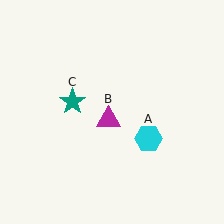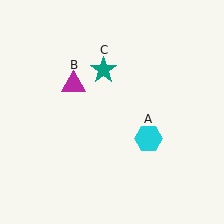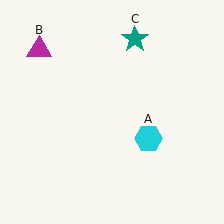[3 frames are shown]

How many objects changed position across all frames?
2 objects changed position: magenta triangle (object B), teal star (object C).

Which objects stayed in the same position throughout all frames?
Cyan hexagon (object A) remained stationary.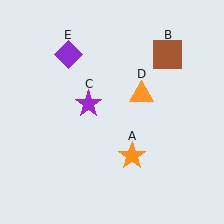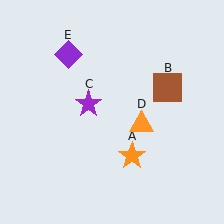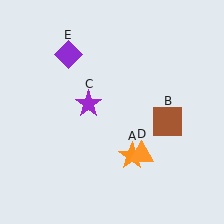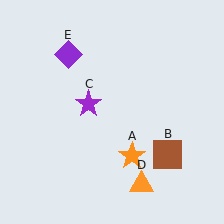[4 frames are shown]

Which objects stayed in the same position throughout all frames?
Orange star (object A) and purple star (object C) and purple diamond (object E) remained stationary.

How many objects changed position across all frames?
2 objects changed position: brown square (object B), orange triangle (object D).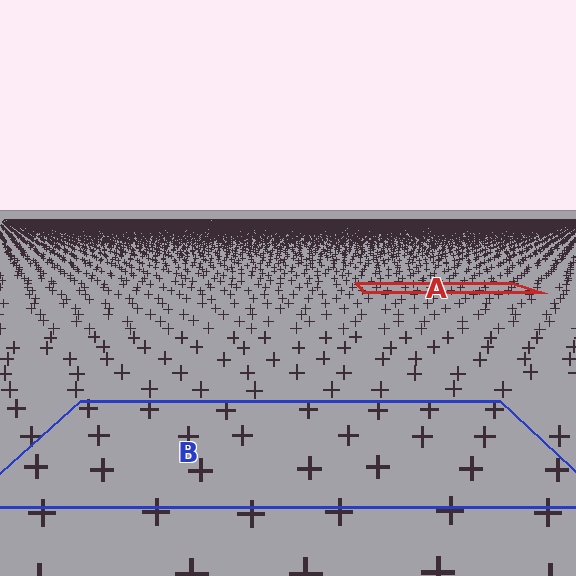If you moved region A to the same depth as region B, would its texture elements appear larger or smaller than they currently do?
They would appear larger. At a closer depth, the same texture elements are projected at a bigger on-screen size.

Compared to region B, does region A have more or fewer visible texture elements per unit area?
Region A has more texture elements per unit area — they are packed more densely because it is farther away.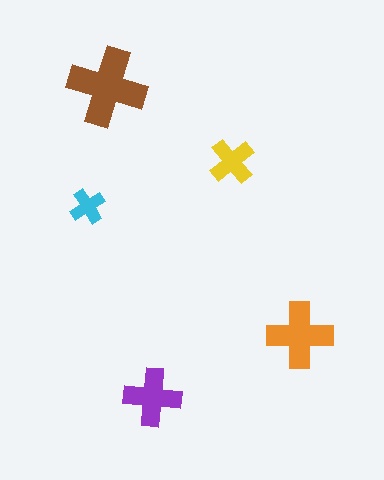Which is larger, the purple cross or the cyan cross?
The purple one.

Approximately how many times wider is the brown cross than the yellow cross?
About 1.5 times wider.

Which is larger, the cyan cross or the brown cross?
The brown one.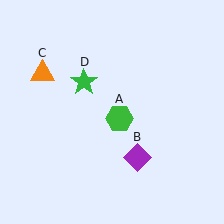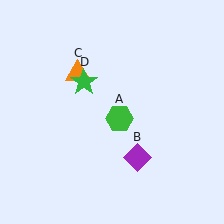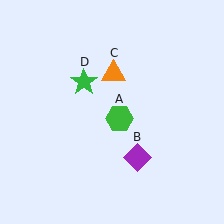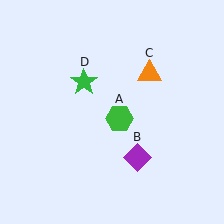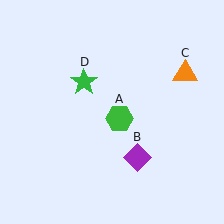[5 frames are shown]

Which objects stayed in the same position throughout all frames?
Green hexagon (object A) and purple diamond (object B) and green star (object D) remained stationary.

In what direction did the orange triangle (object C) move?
The orange triangle (object C) moved right.